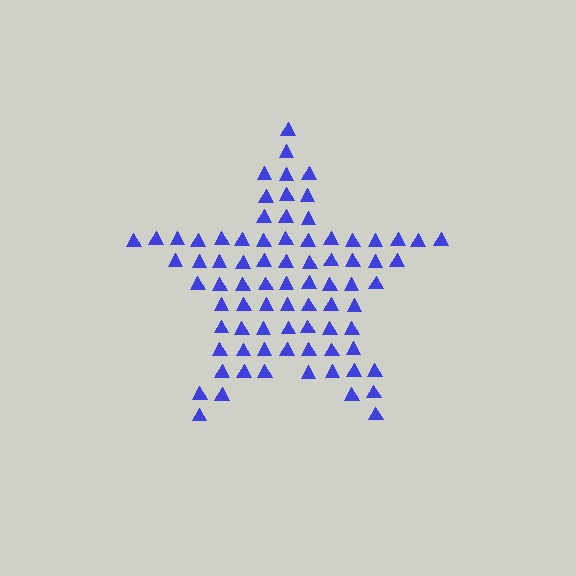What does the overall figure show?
The overall figure shows a star.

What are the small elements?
The small elements are triangles.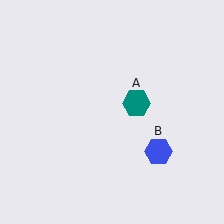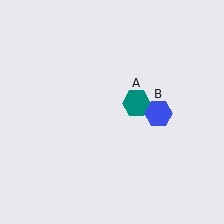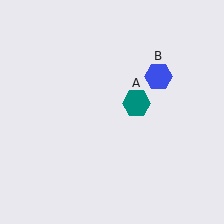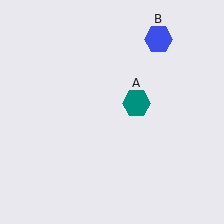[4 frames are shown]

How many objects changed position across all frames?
1 object changed position: blue hexagon (object B).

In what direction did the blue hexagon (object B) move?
The blue hexagon (object B) moved up.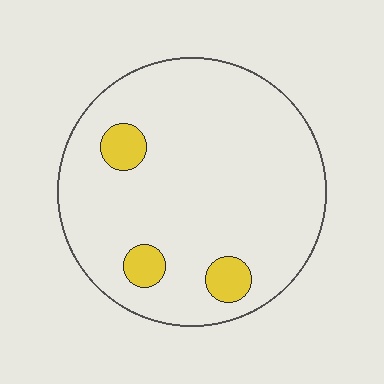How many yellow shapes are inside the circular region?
3.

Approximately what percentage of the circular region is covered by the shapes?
Approximately 10%.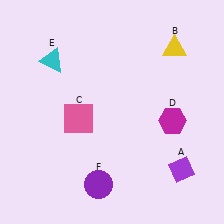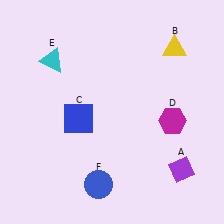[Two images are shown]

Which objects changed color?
C changed from pink to blue. F changed from purple to blue.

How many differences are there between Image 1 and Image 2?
There are 2 differences between the two images.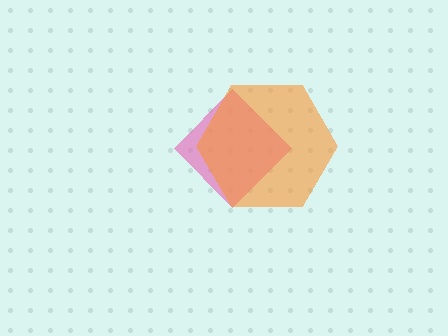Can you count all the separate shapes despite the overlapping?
Yes, there are 2 separate shapes.